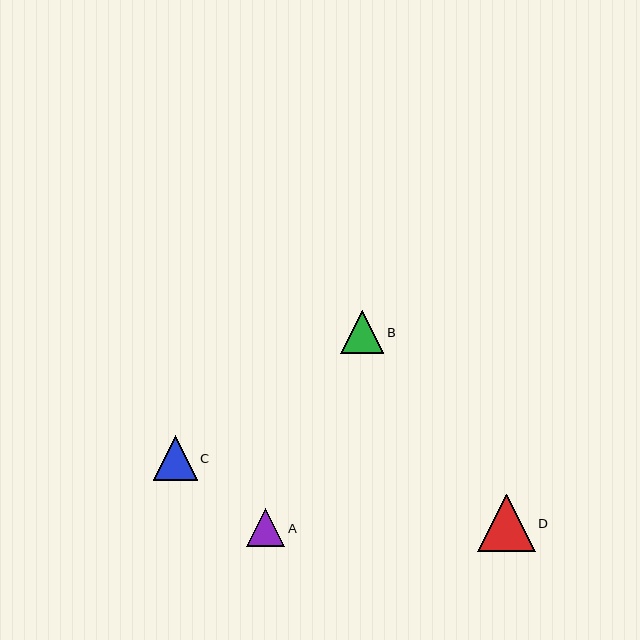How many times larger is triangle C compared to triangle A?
Triangle C is approximately 1.1 times the size of triangle A.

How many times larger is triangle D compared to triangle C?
Triangle D is approximately 1.3 times the size of triangle C.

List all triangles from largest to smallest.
From largest to smallest: D, C, B, A.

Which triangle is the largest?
Triangle D is the largest with a size of approximately 58 pixels.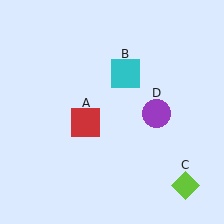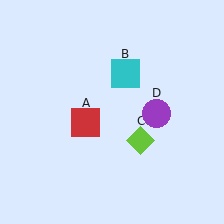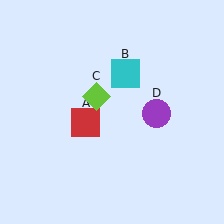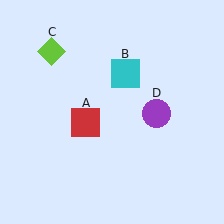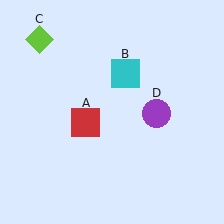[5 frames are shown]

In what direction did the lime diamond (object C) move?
The lime diamond (object C) moved up and to the left.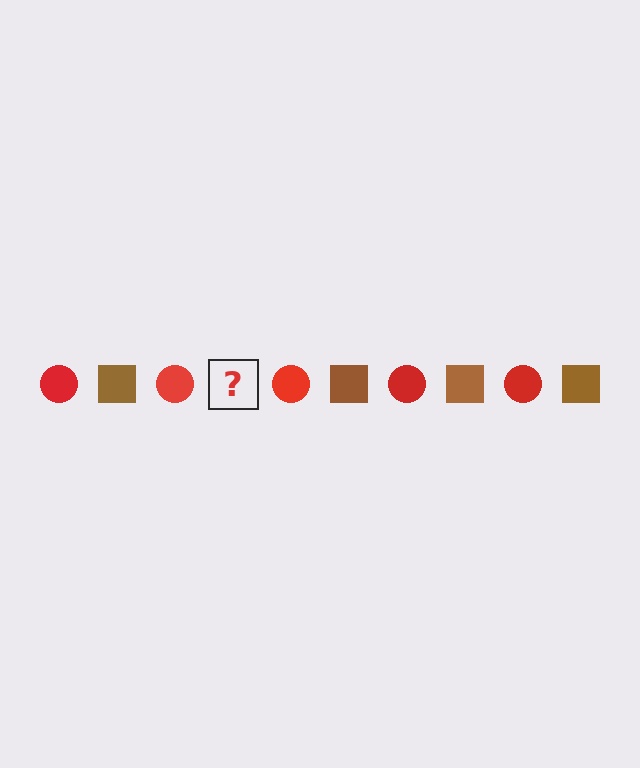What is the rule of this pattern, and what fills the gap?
The rule is that the pattern alternates between red circle and brown square. The gap should be filled with a brown square.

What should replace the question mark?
The question mark should be replaced with a brown square.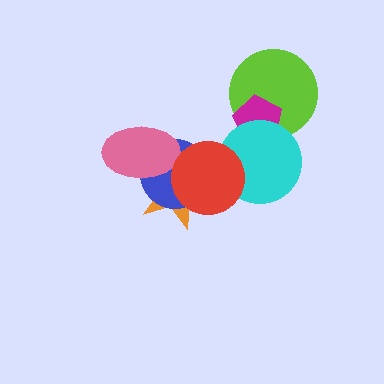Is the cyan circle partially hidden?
Yes, it is partially covered by another shape.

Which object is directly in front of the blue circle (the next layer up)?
The pink ellipse is directly in front of the blue circle.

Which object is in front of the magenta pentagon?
The cyan circle is in front of the magenta pentagon.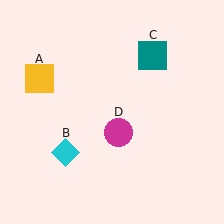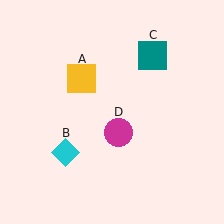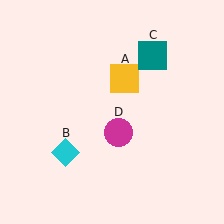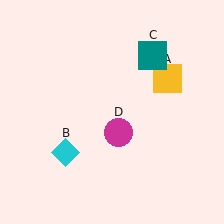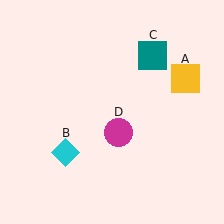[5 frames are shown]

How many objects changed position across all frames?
1 object changed position: yellow square (object A).